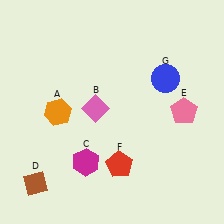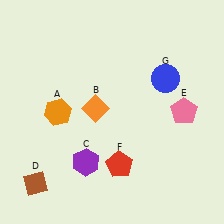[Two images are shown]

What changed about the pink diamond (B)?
In Image 1, B is pink. In Image 2, it changed to orange.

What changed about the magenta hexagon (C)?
In Image 1, C is magenta. In Image 2, it changed to purple.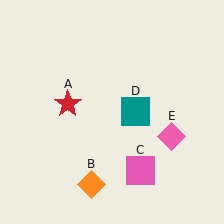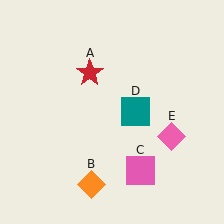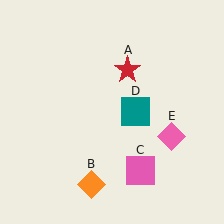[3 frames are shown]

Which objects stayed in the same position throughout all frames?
Orange diamond (object B) and pink square (object C) and teal square (object D) and pink diamond (object E) remained stationary.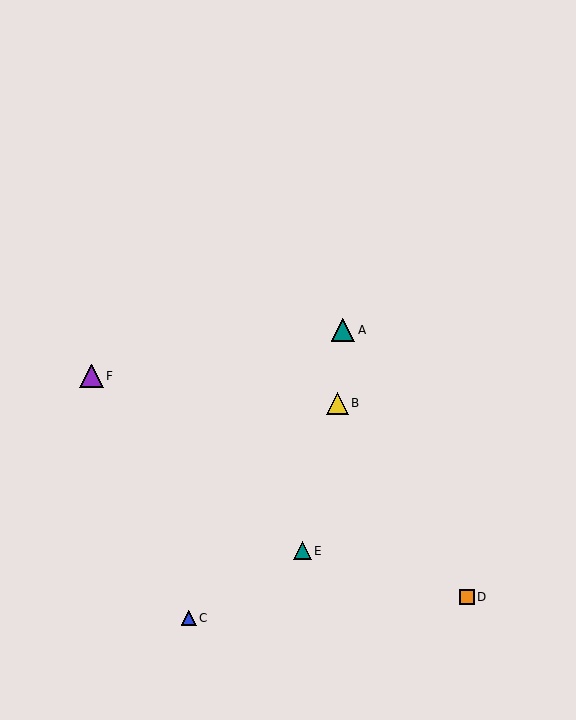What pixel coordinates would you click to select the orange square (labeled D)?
Click at (467, 597) to select the orange square D.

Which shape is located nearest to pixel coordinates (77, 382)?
The purple triangle (labeled F) at (91, 376) is nearest to that location.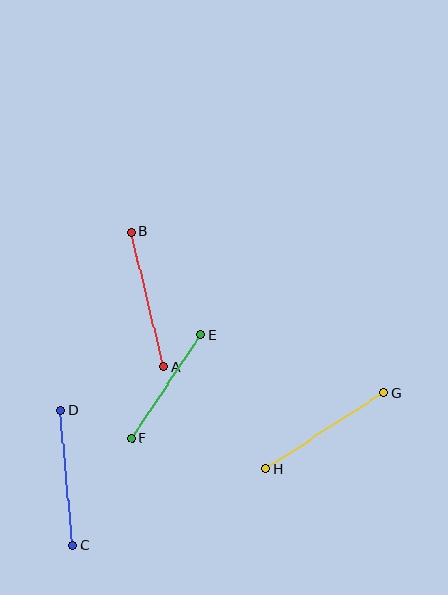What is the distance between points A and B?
The distance is approximately 139 pixels.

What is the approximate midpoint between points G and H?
The midpoint is at approximately (324, 431) pixels.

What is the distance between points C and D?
The distance is approximately 136 pixels.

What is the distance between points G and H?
The distance is approximately 140 pixels.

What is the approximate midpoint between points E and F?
The midpoint is at approximately (166, 387) pixels.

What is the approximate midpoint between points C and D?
The midpoint is at approximately (67, 478) pixels.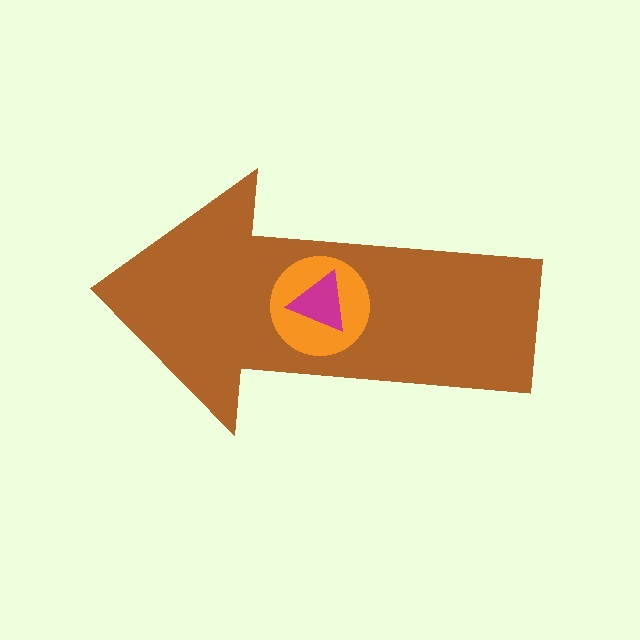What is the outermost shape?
The brown arrow.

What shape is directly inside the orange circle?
The magenta triangle.